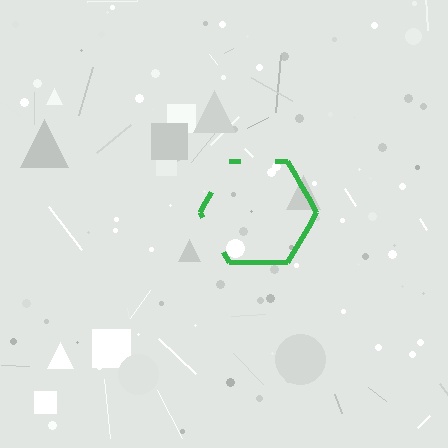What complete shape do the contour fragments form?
The contour fragments form a hexagon.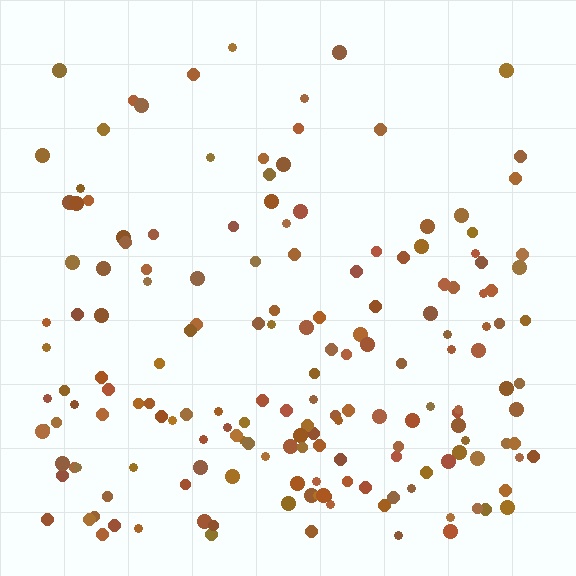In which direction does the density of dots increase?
From top to bottom, with the bottom side densest.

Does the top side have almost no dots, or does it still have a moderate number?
Still a moderate number, just noticeably fewer than the bottom.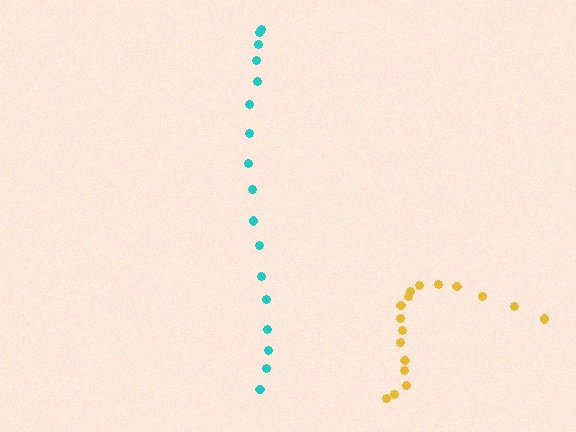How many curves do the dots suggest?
There are 2 distinct paths.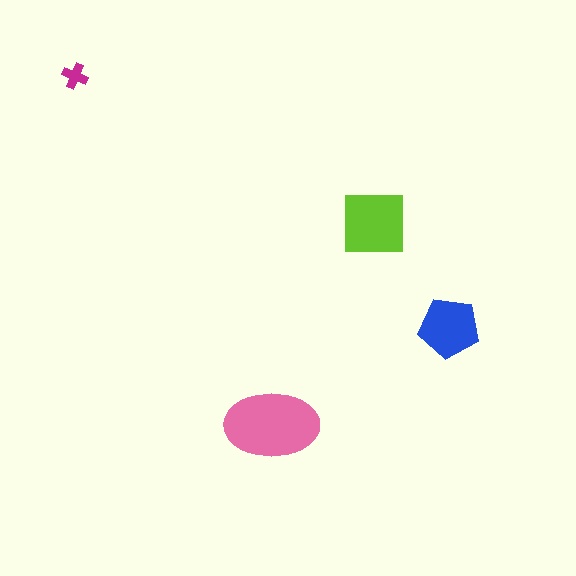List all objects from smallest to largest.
The magenta cross, the blue pentagon, the lime square, the pink ellipse.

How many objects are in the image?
There are 4 objects in the image.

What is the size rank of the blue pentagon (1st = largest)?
3rd.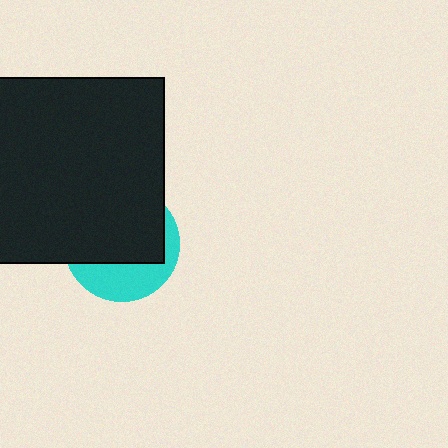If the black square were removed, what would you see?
You would see the complete cyan circle.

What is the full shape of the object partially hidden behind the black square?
The partially hidden object is a cyan circle.